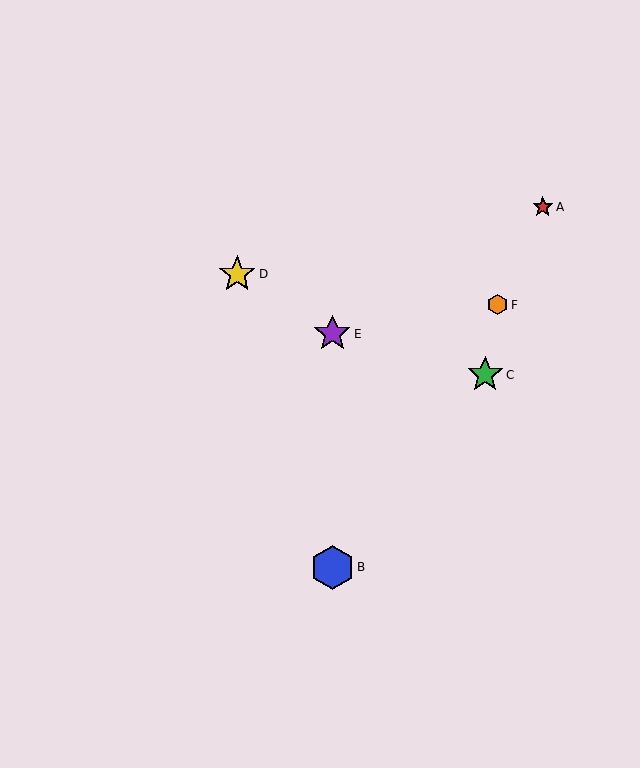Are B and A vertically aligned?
No, B is at x≈332 and A is at x≈543.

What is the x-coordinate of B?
Object B is at x≈332.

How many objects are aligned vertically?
2 objects (B, E) are aligned vertically.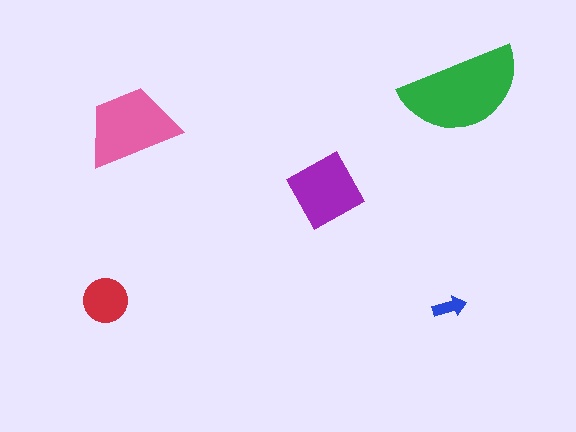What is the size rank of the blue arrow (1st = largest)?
5th.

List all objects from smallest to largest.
The blue arrow, the red circle, the purple square, the pink trapezoid, the green semicircle.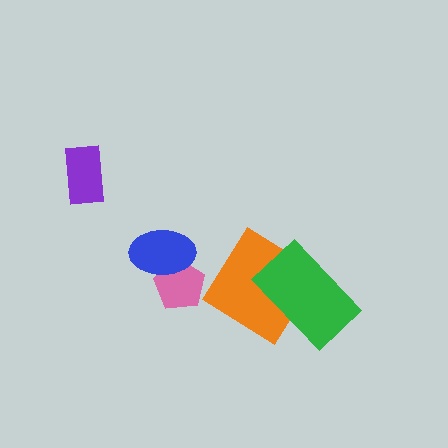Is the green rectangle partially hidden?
No, no other shape covers it.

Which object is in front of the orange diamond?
The green rectangle is in front of the orange diamond.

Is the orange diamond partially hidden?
Yes, it is partially covered by another shape.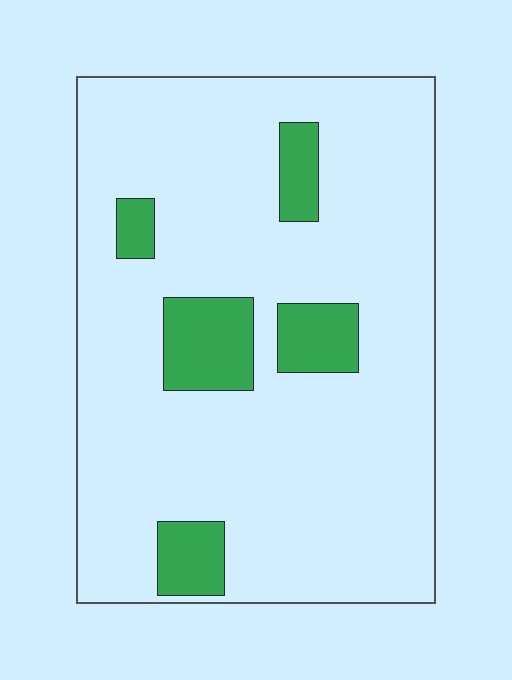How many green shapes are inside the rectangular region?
5.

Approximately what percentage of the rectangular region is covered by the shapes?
Approximately 15%.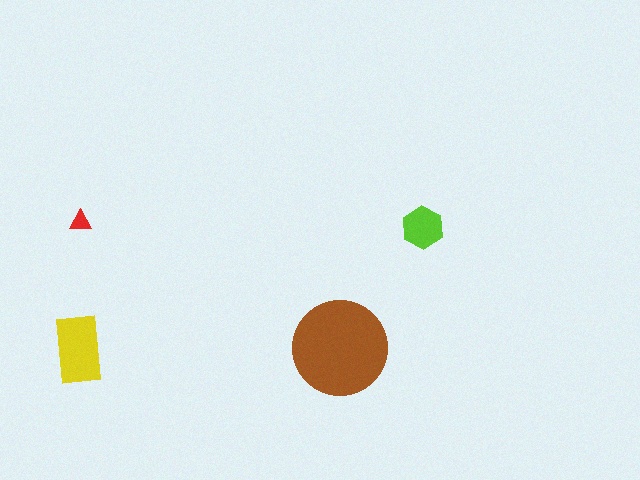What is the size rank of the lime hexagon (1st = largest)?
3rd.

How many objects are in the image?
There are 4 objects in the image.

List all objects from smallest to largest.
The red triangle, the lime hexagon, the yellow rectangle, the brown circle.